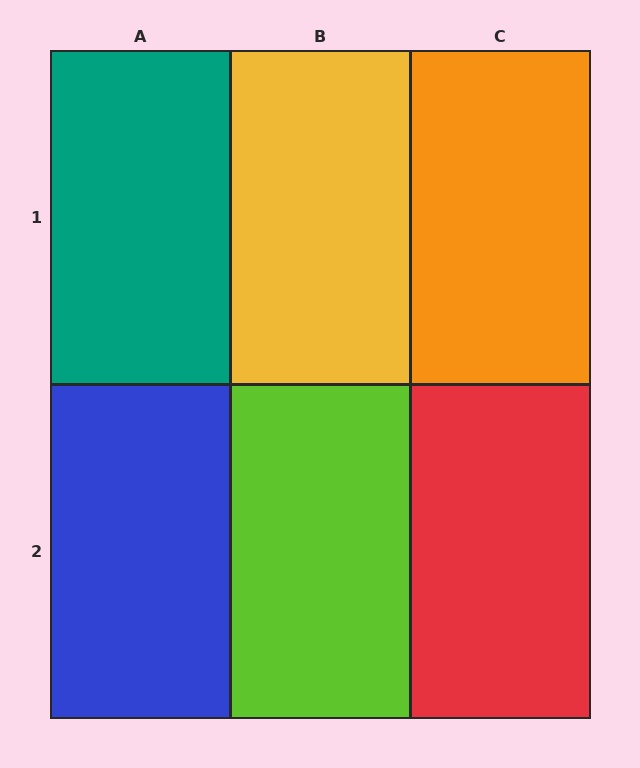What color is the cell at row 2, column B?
Lime.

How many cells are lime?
1 cell is lime.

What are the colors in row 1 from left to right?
Teal, yellow, orange.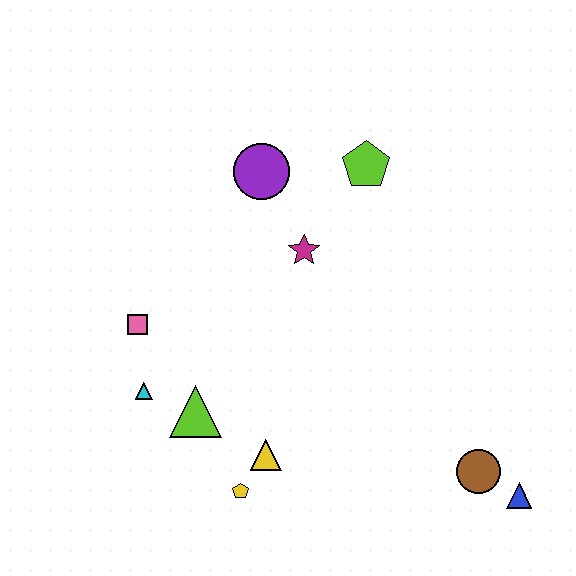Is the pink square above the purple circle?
No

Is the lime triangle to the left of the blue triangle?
Yes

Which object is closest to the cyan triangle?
The lime triangle is closest to the cyan triangle.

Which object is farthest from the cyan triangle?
The blue triangle is farthest from the cyan triangle.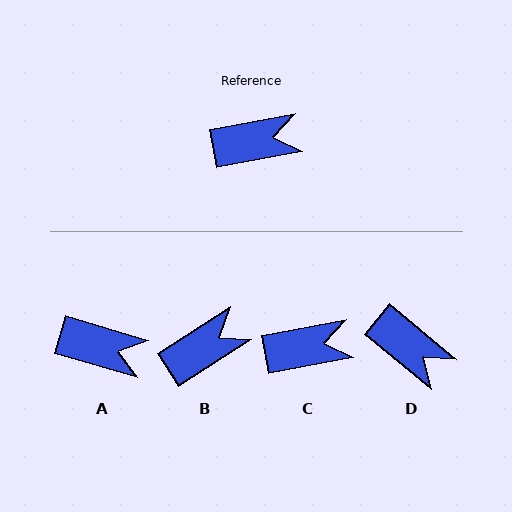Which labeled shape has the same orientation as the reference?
C.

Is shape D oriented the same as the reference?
No, it is off by about 50 degrees.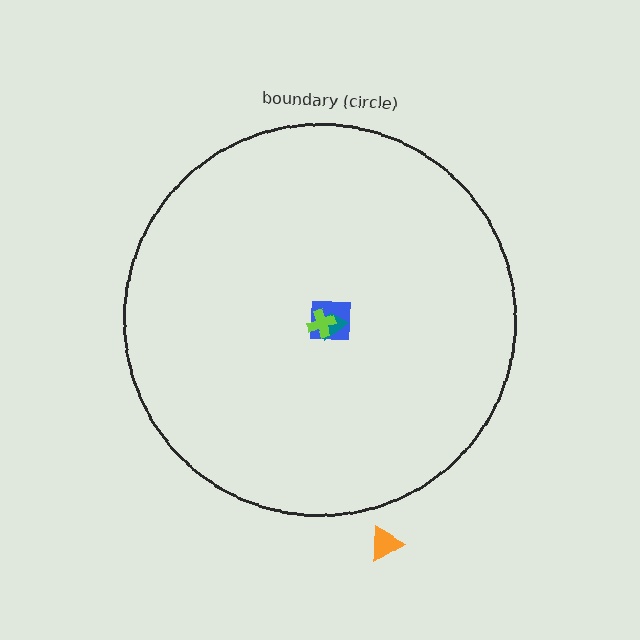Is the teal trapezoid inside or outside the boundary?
Inside.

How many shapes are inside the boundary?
3 inside, 1 outside.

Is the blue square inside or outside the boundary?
Inside.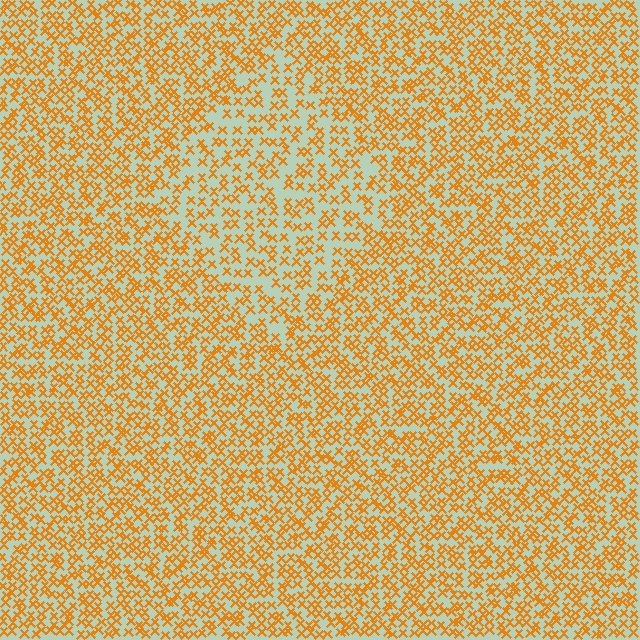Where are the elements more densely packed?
The elements are more densely packed outside the diamond boundary.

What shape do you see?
I see a diamond.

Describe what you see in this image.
The image contains small orange elements arranged at two different densities. A diamond-shaped region is visible where the elements are less densely packed than the surrounding area.